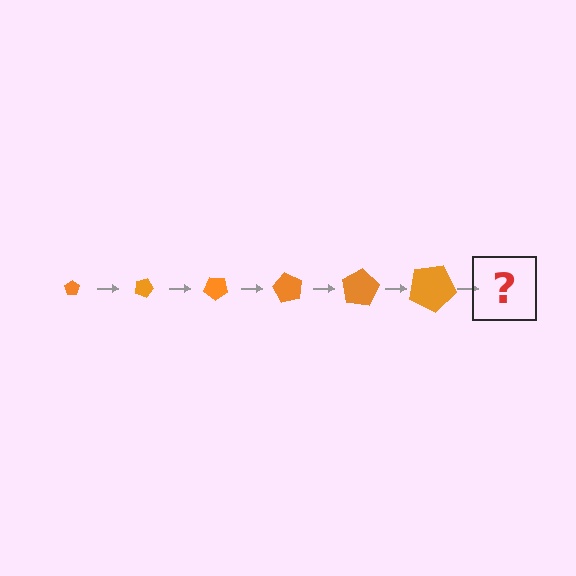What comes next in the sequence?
The next element should be a pentagon, larger than the previous one and rotated 120 degrees from the start.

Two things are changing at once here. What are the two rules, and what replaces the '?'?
The two rules are that the pentagon grows larger each step and it rotates 20 degrees each step. The '?' should be a pentagon, larger than the previous one and rotated 120 degrees from the start.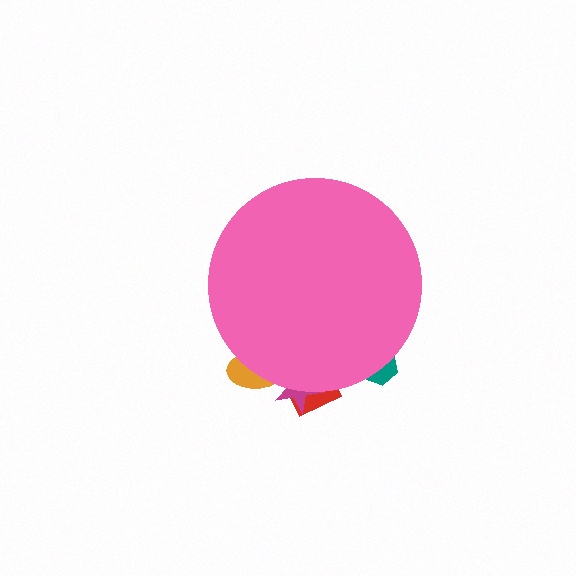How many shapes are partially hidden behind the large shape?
4 shapes are partially hidden.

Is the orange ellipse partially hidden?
Yes, the orange ellipse is partially hidden behind the pink circle.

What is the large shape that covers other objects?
A pink circle.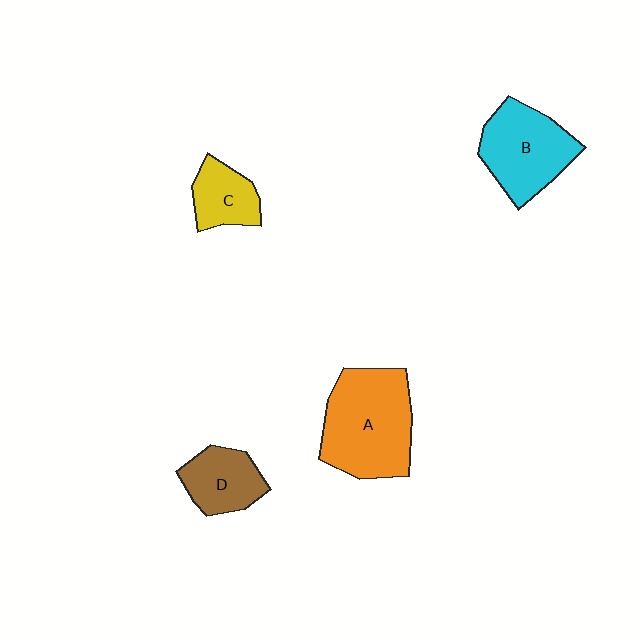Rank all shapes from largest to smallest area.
From largest to smallest: A (orange), B (cyan), D (brown), C (yellow).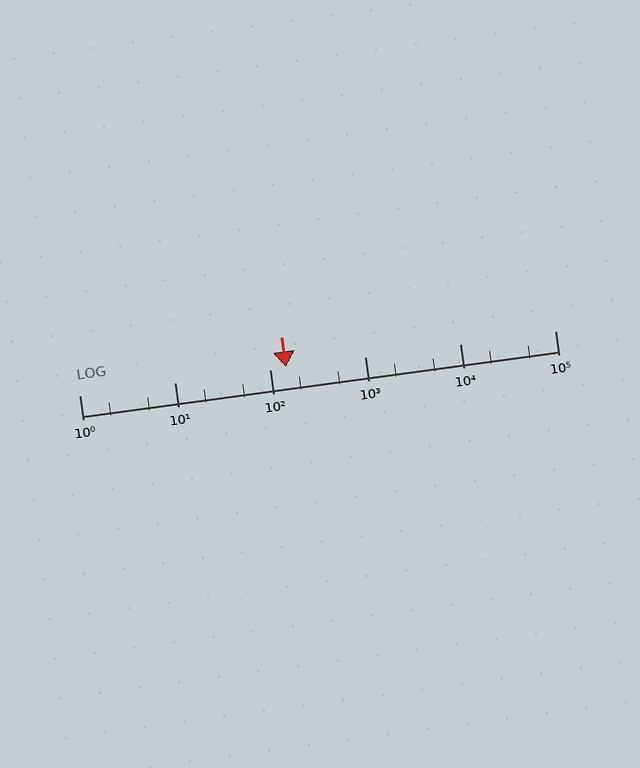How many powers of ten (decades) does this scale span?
The scale spans 5 decades, from 1 to 100000.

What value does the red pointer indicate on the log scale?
The pointer indicates approximately 150.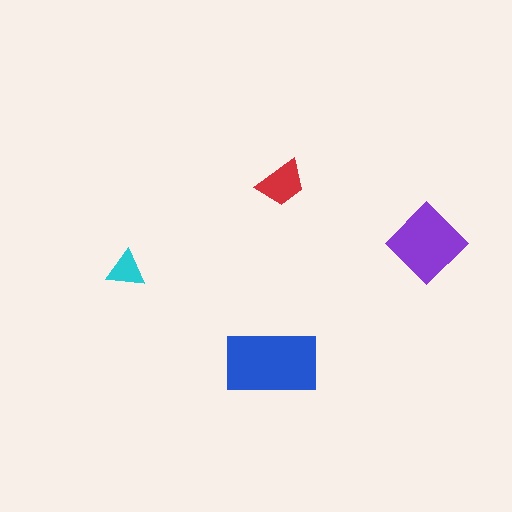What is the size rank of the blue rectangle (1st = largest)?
1st.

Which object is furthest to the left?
The cyan triangle is leftmost.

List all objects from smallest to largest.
The cyan triangle, the red trapezoid, the purple diamond, the blue rectangle.